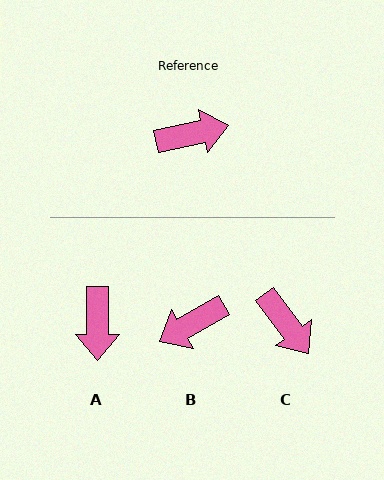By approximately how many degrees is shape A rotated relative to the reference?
Approximately 102 degrees clockwise.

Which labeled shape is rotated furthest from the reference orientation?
B, about 162 degrees away.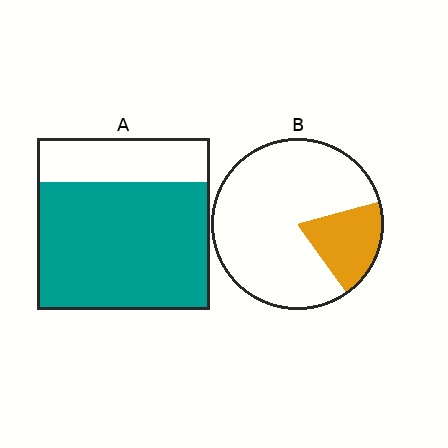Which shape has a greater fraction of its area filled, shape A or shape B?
Shape A.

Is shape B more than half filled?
No.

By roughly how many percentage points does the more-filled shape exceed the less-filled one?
By roughly 55 percentage points (A over B).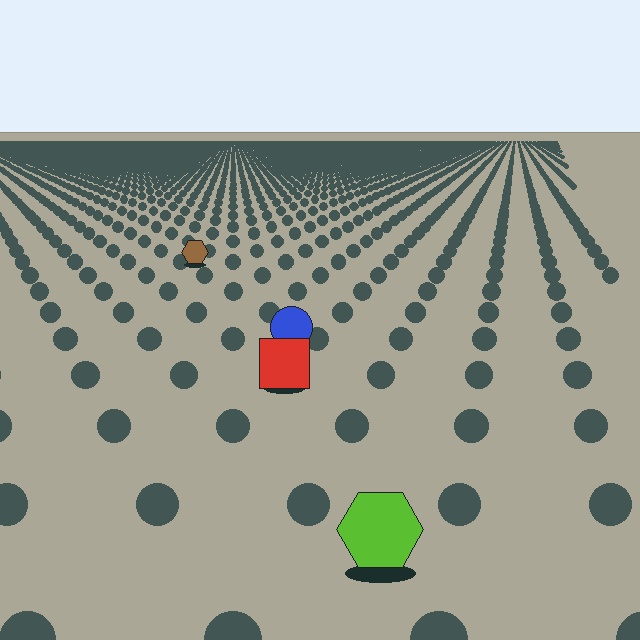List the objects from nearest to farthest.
From nearest to farthest: the lime hexagon, the red square, the blue circle, the brown hexagon.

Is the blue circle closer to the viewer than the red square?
No. The red square is closer — you can tell from the texture gradient: the ground texture is coarser near it.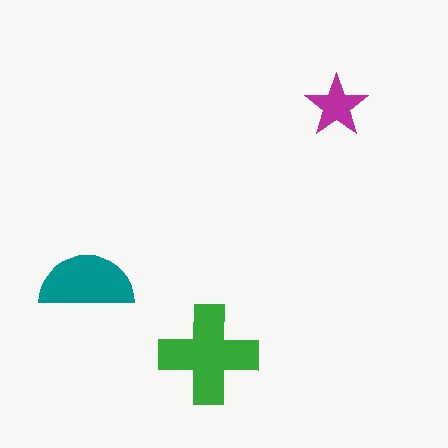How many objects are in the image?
There are 3 objects in the image.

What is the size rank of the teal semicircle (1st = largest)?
2nd.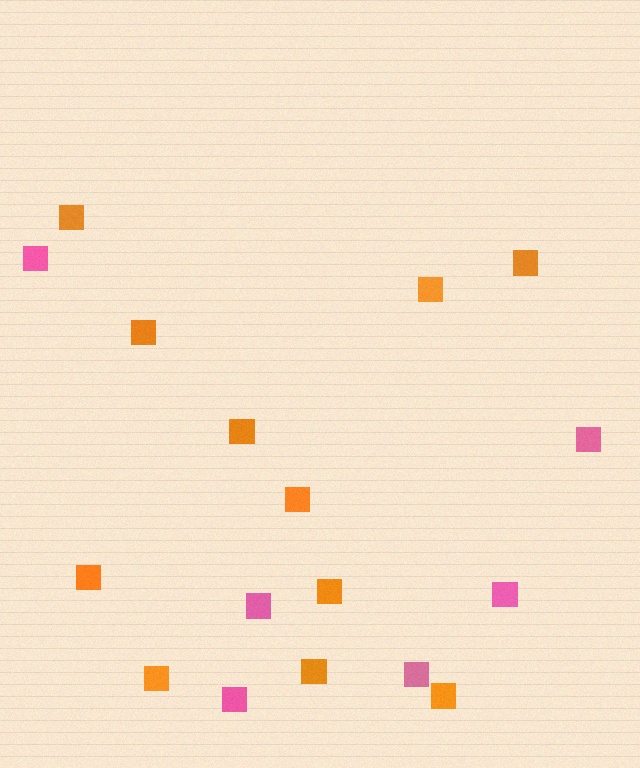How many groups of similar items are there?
There are 2 groups: one group of pink squares (6) and one group of orange squares (11).